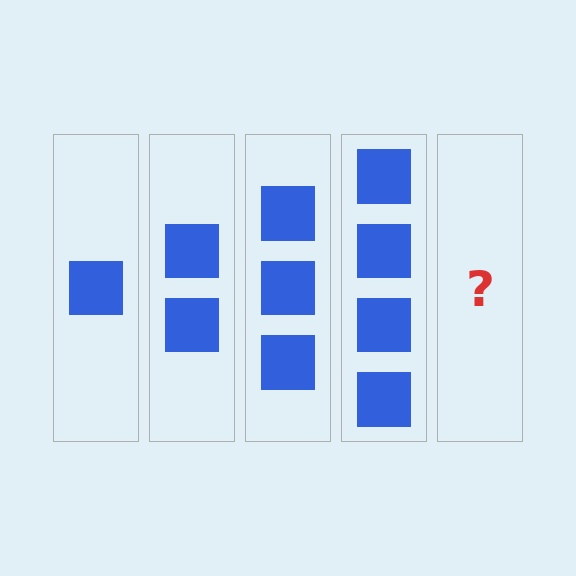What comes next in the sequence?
The next element should be 5 squares.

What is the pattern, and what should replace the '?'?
The pattern is that each step adds one more square. The '?' should be 5 squares.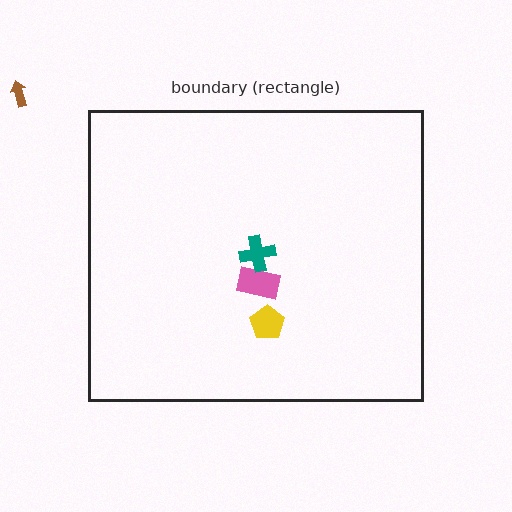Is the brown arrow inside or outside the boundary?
Outside.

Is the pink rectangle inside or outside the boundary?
Inside.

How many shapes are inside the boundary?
3 inside, 1 outside.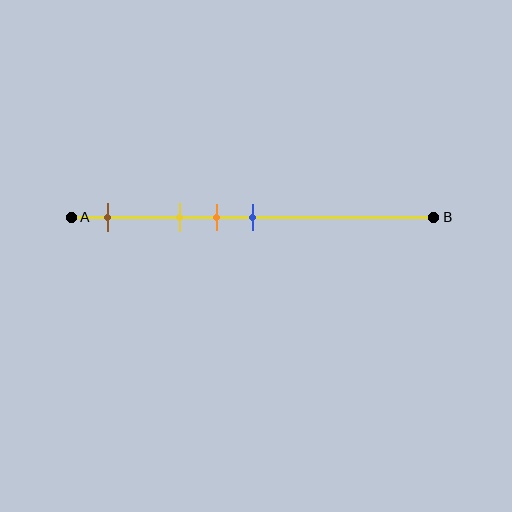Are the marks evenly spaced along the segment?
No, the marks are not evenly spaced.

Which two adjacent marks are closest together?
The orange and blue marks are the closest adjacent pair.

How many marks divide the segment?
There are 4 marks dividing the segment.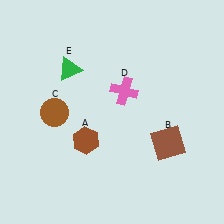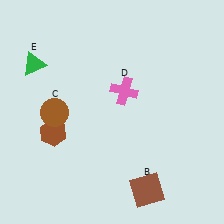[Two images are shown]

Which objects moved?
The objects that moved are: the brown hexagon (A), the brown square (B), the green triangle (E).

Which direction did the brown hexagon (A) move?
The brown hexagon (A) moved left.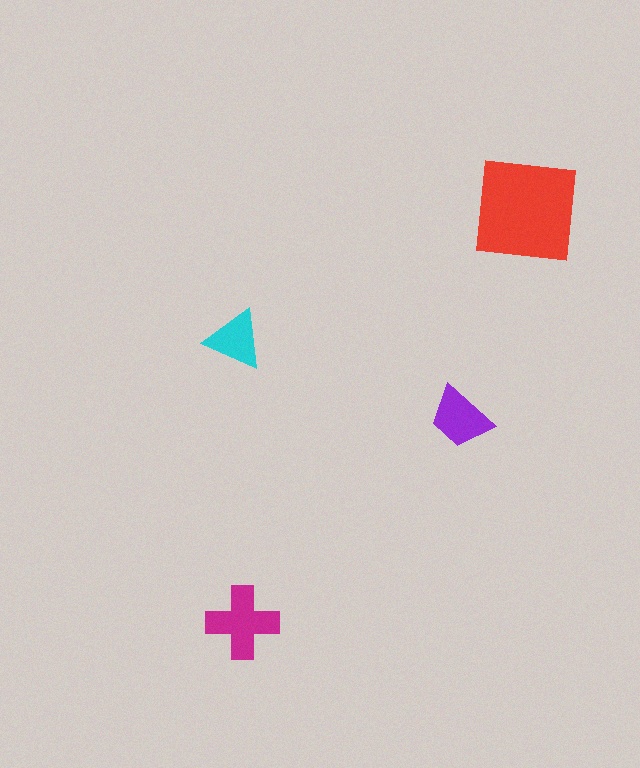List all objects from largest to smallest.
The red square, the magenta cross, the purple trapezoid, the cyan triangle.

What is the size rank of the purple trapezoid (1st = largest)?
3rd.